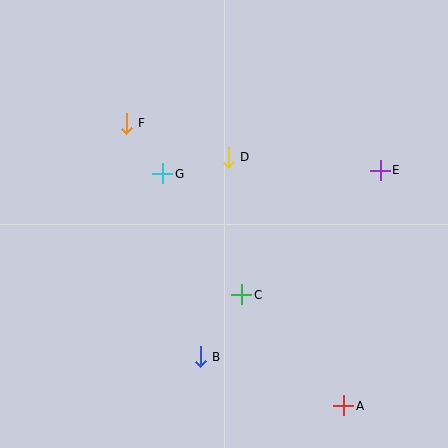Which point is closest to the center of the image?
Point D at (228, 157) is closest to the center.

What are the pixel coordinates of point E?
Point E is at (380, 170).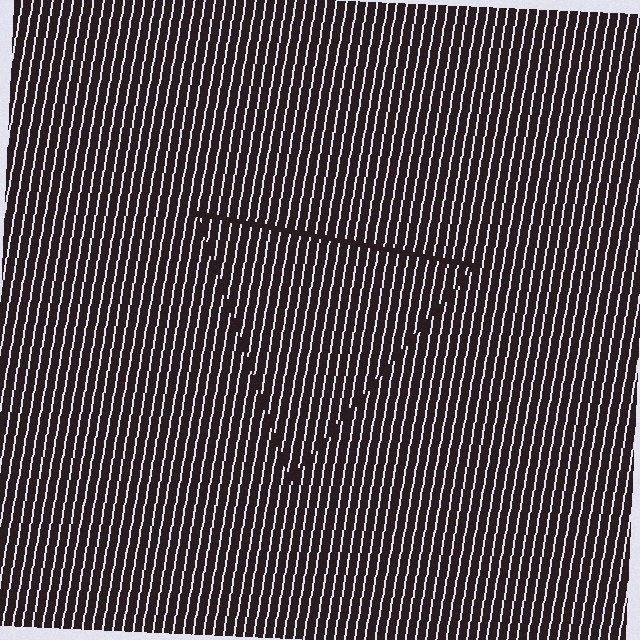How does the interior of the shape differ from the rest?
The interior of the shape contains the same grating, shifted by half a period — the contour is defined by the phase discontinuity where line-ends from the inner and outer gratings abut.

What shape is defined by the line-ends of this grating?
An illusory triangle. The interior of the shape contains the same grating, shifted by half a period — the contour is defined by the phase discontinuity where line-ends from the inner and outer gratings abut.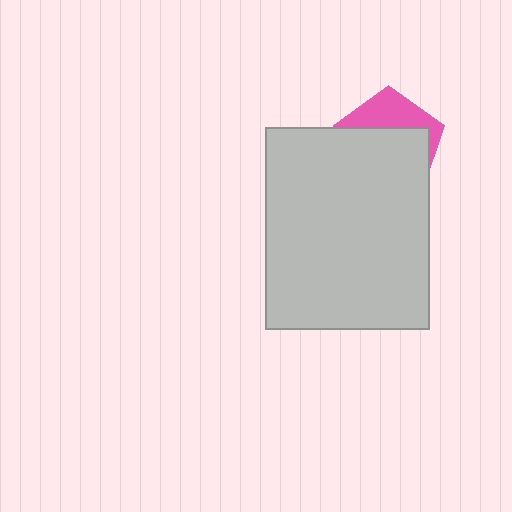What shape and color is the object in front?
The object in front is a light gray rectangle.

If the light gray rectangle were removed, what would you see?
You would see the complete pink pentagon.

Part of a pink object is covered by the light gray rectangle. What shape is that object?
It is a pentagon.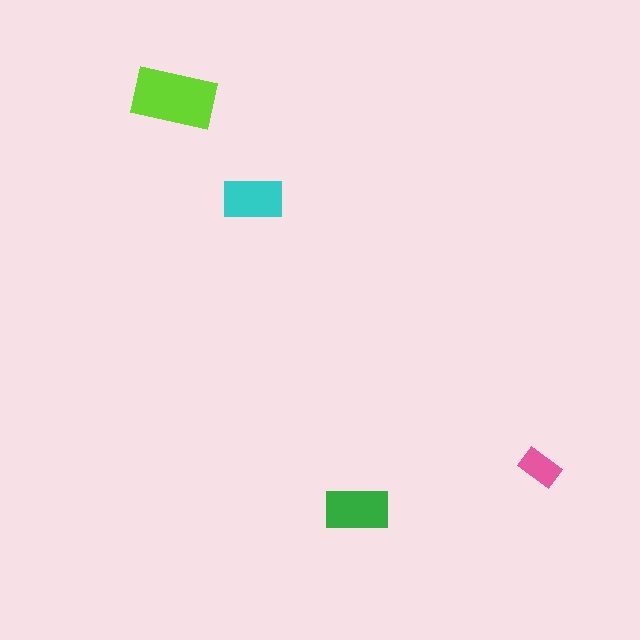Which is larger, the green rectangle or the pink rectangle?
The green one.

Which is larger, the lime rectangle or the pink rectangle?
The lime one.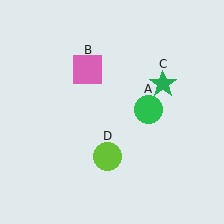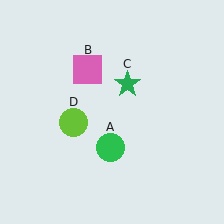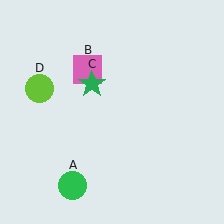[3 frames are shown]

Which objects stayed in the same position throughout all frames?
Pink square (object B) remained stationary.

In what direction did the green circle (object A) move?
The green circle (object A) moved down and to the left.